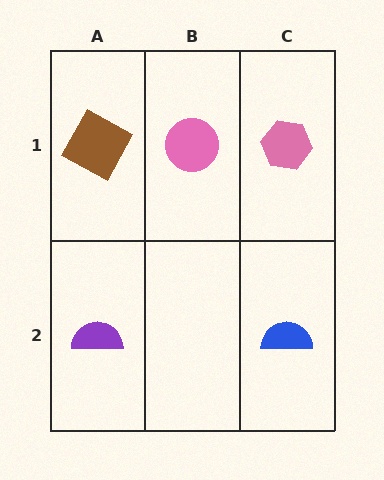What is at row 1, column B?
A pink circle.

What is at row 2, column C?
A blue semicircle.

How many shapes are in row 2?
2 shapes.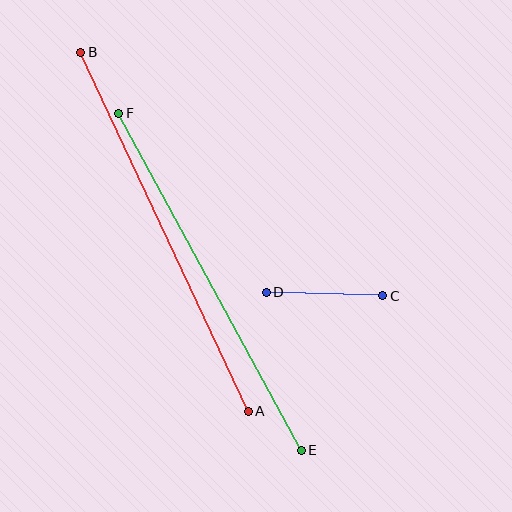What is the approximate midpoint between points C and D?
The midpoint is at approximately (324, 294) pixels.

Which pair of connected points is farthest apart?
Points A and B are farthest apart.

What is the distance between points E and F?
The distance is approximately 383 pixels.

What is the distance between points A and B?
The distance is approximately 396 pixels.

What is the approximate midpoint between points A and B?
The midpoint is at approximately (165, 232) pixels.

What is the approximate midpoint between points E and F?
The midpoint is at approximately (210, 282) pixels.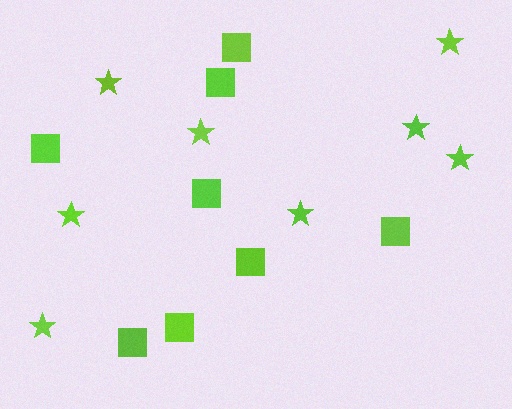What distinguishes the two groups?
There are 2 groups: one group of stars (8) and one group of squares (8).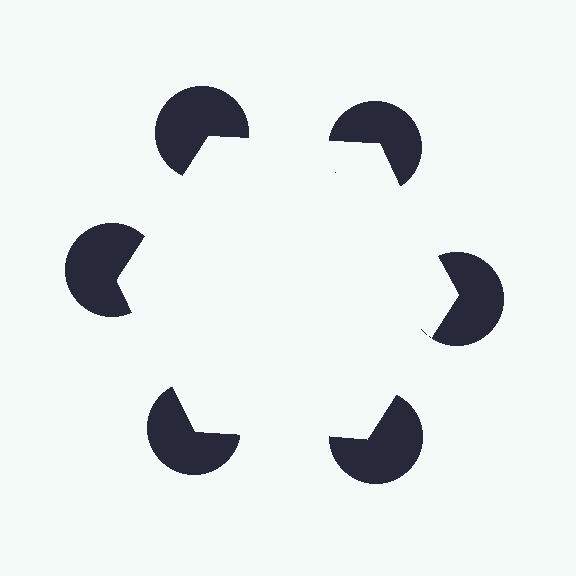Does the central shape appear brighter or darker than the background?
It typically appears slightly brighter than the background, even though no actual brightness change is drawn.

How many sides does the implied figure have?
6 sides.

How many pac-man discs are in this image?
There are 6 — one at each vertex of the illusory hexagon.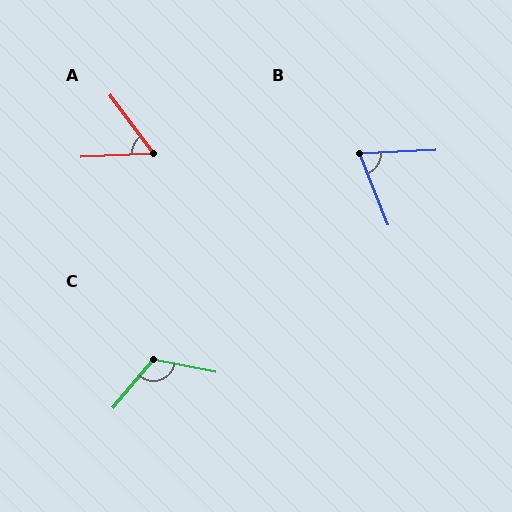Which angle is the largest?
C, at approximately 119 degrees.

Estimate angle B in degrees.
Approximately 71 degrees.